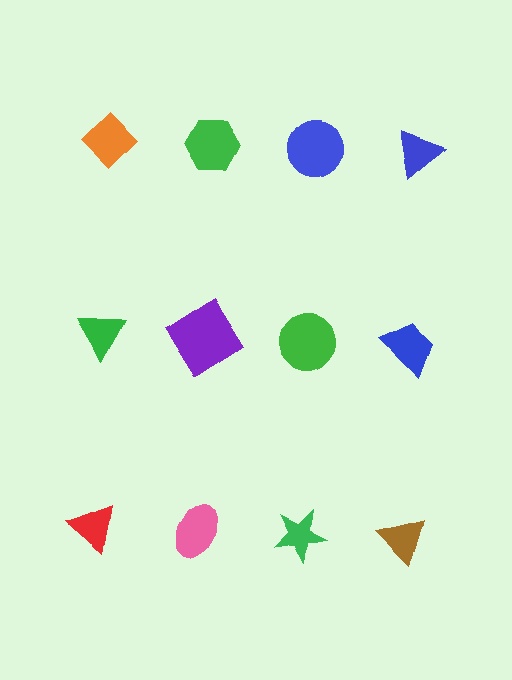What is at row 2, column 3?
A green circle.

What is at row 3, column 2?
A pink ellipse.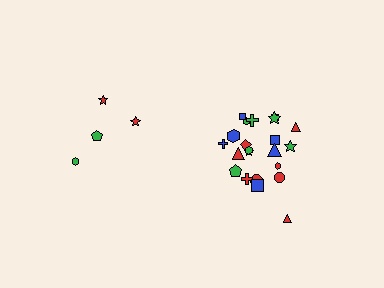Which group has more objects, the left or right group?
The right group.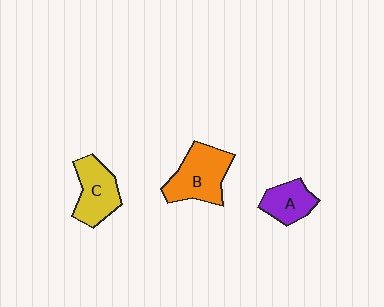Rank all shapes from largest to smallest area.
From largest to smallest: B (orange), C (yellow), A (purple).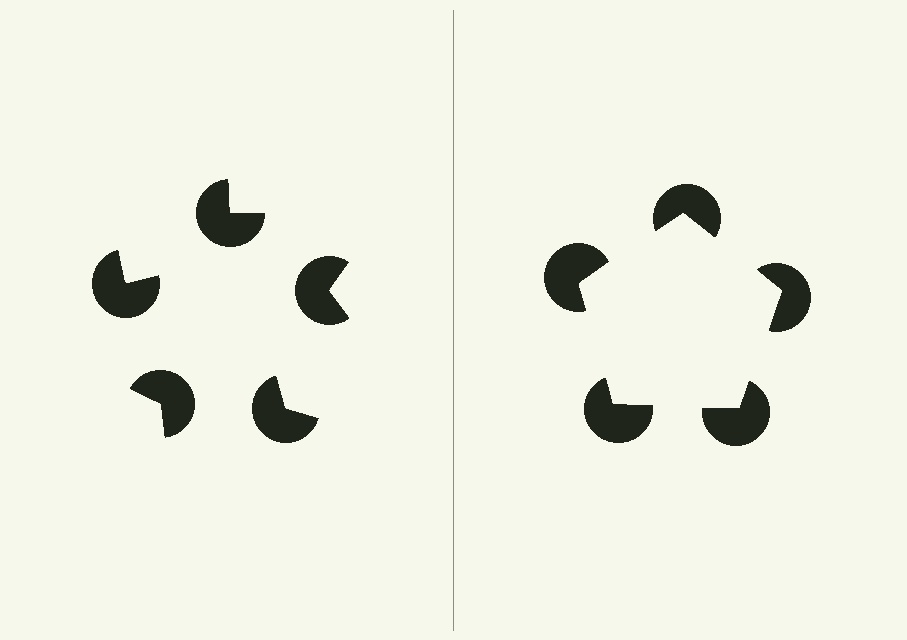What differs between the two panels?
The pac-man discs are positioned identically on both sides; only the wedge orientations differ. On the right they align to a pentagon; on the left they are misaligned.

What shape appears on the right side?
An illusory pentagon.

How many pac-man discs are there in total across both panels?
10 — 5 on each side.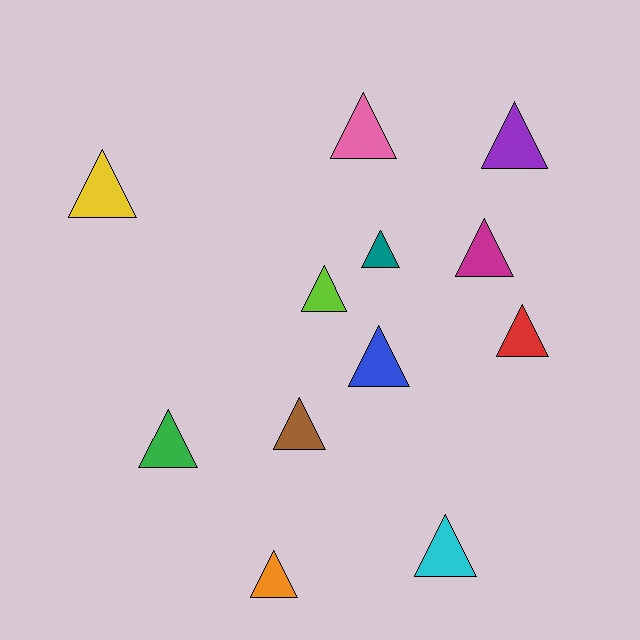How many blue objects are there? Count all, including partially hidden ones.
There is 1 blue object.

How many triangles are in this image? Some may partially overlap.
There are 12 triangles.